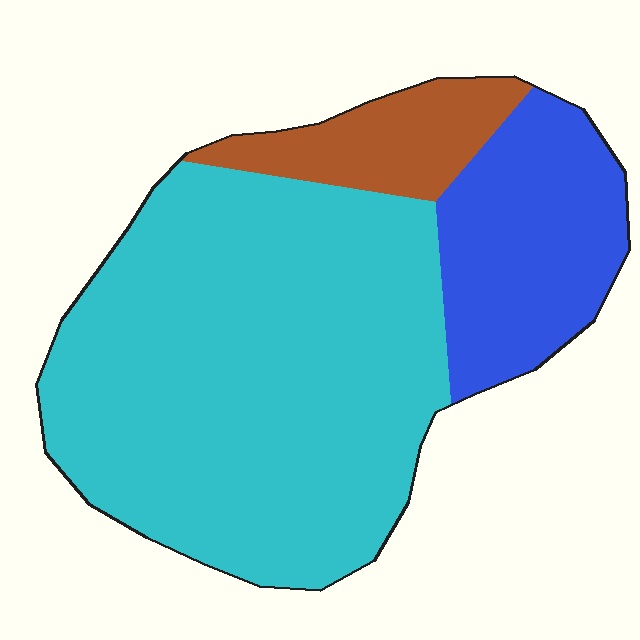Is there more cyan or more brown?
Cyan.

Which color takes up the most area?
Cyan, at roughly 70%.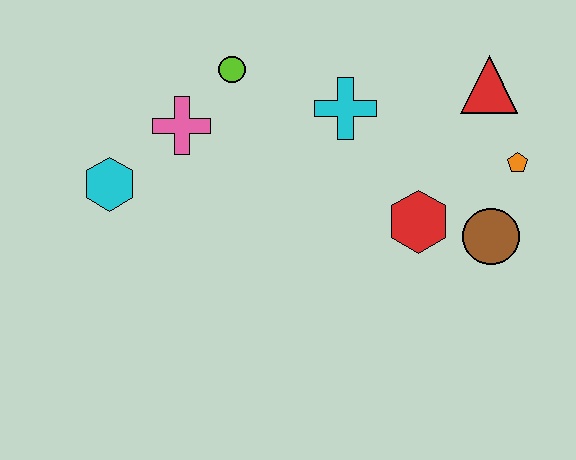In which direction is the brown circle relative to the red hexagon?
The brown circle is to the right of the red hexagon.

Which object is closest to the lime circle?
The pink cross is closest to the lime circle.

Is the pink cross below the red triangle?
Yes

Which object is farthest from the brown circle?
The cyan hexagon is farthest from the brown circle.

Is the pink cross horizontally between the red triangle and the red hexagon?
No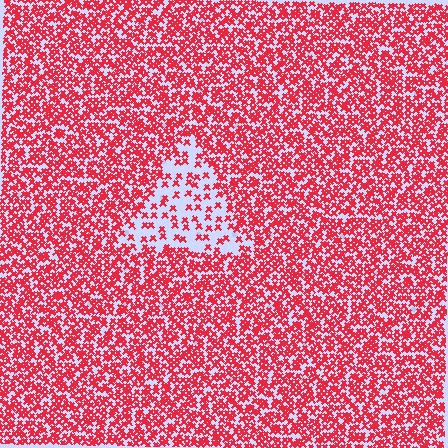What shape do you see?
I see a triangle.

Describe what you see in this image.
The image contains small red elements arranged at two different densities. A triangle-shaped region is visible where the elements are less densely packed than the surrounding area.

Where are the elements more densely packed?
The elements are more densely packed outside the triangle boundary.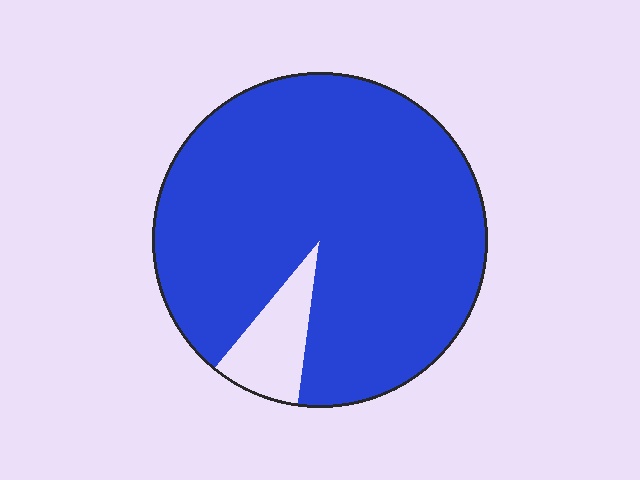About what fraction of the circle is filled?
About nine tenths (9/10).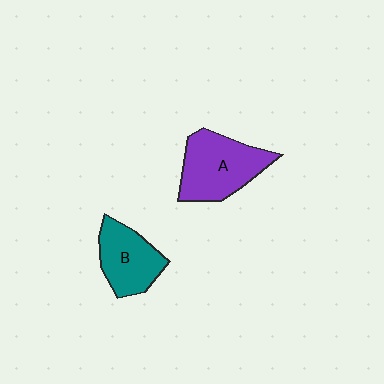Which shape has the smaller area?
Shape B (teal).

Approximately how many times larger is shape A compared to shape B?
Approximately 1.3 times.